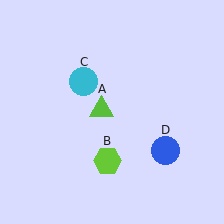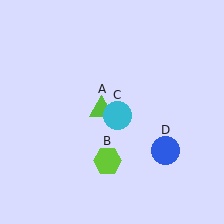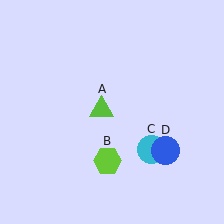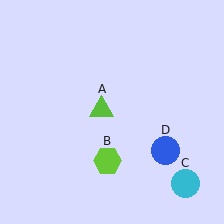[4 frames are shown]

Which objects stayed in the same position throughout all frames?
Lime triangle (object A) and lime hexagon (object B) and blue circle (object D) remained stationary.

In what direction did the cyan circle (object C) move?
The cyan circle (object C) moved down and to the right.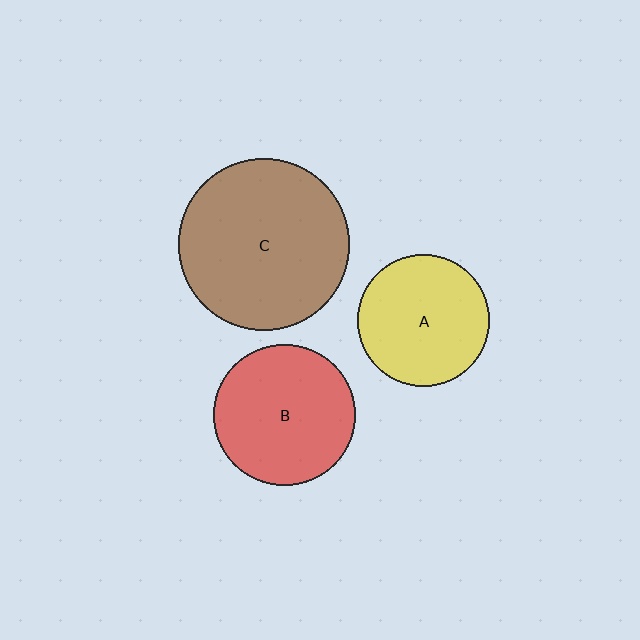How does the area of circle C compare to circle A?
Approximately 1.7 times.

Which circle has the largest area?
Circle C (brown).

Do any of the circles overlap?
No, none of the circles overlap.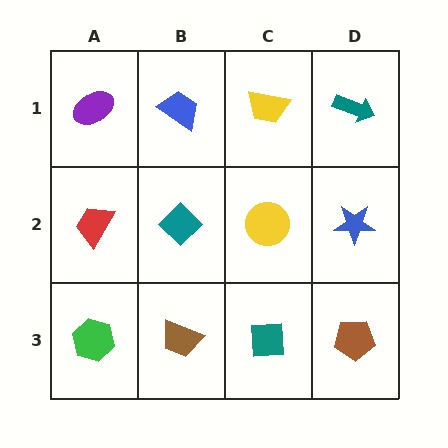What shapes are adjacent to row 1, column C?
A yellow circle (row 2, column C), a blue trapezoid (row 1, column B), a teal arrow (row 1, column D).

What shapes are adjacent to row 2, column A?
A purple ellipse (row 1, column A), a green hexagon (row 3, column A), a teal diamond (row 2, column B).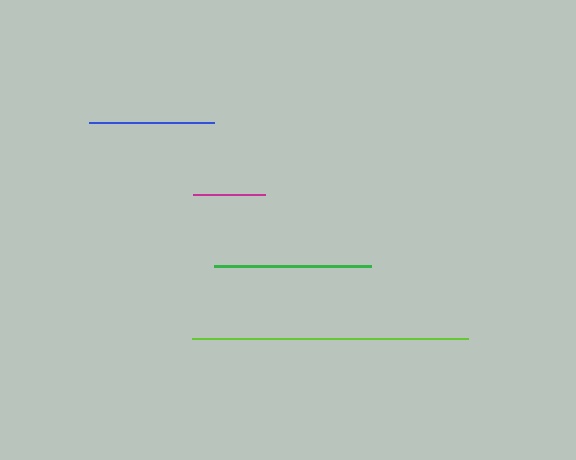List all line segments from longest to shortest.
From longest to shortest: lime, green, blue, magenta.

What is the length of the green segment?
The green segment is approximately 157 pixels long.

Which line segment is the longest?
The lime line is the longest at approximately 276 pixels.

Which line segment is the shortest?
The magenta line is the shortest at approximately 72 pixels.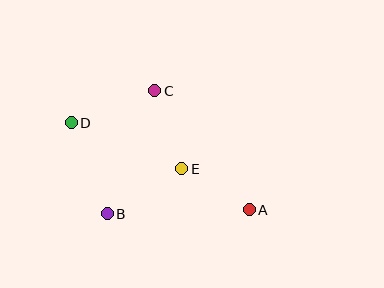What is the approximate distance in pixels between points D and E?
The distance between D and E is approximately 119 pixels.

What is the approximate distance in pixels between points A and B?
The distance between A and B is approximately 142 pixels.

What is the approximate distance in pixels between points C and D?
The distance between C and D is approximately 89 pixels.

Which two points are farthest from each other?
Points A and D are farthest from each other.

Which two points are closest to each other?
Points A and E are closest to each other.